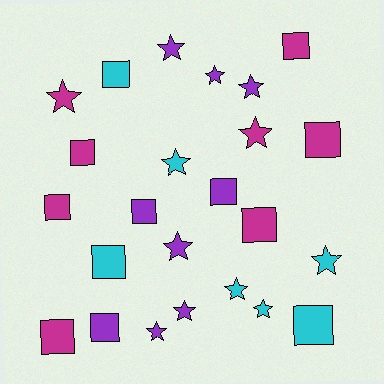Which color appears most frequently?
Purple, with 9 objects.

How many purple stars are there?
There are 6 purple stars.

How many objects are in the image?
There are 24 objects.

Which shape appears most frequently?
Star, with 12 objects.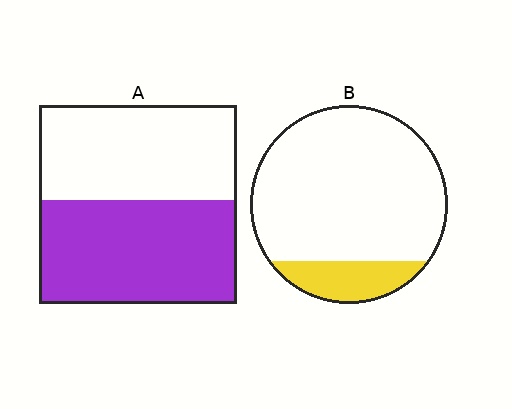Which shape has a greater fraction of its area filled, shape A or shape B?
Shape A.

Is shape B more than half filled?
No.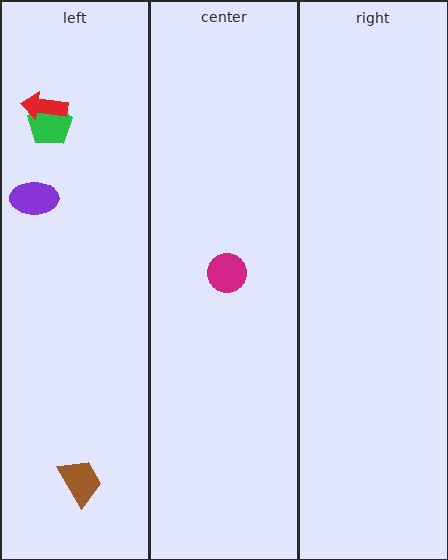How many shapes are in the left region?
4.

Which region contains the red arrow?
The left region.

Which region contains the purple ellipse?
The left region.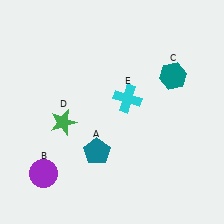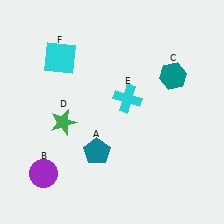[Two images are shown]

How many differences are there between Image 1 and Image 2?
There is 1 difference between the two images.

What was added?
A cyan square (F) was added in Image 2.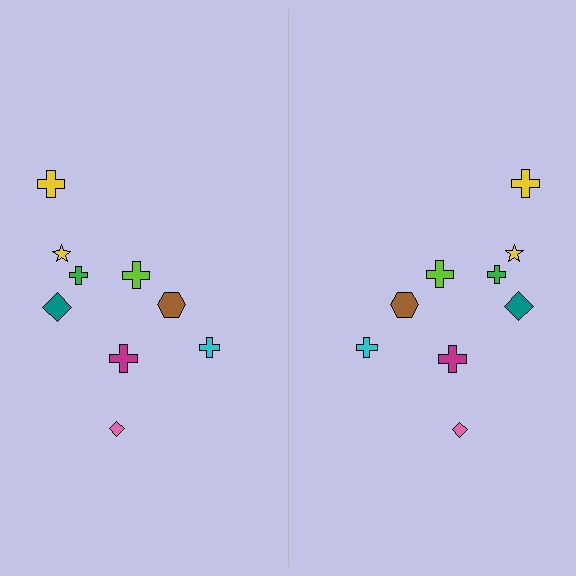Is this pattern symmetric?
Yes, this pattern has bilateral (reflection) symmetry.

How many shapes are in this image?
There are 18 shapes in this image.